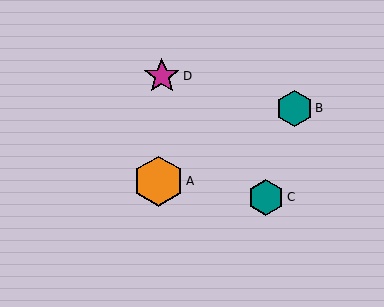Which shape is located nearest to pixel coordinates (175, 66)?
The magenta star (labeled D) at (162, 76) is nearest to that location.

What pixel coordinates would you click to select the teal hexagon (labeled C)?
Click at (266, 197) to select the teal hexagon C.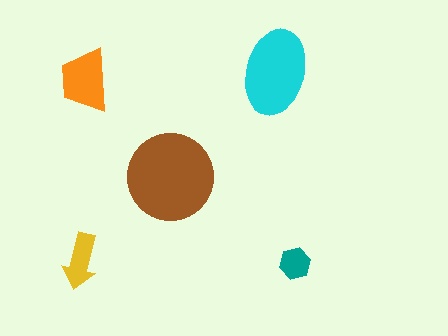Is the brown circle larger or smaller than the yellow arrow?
Larger.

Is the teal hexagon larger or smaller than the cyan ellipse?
Smaller.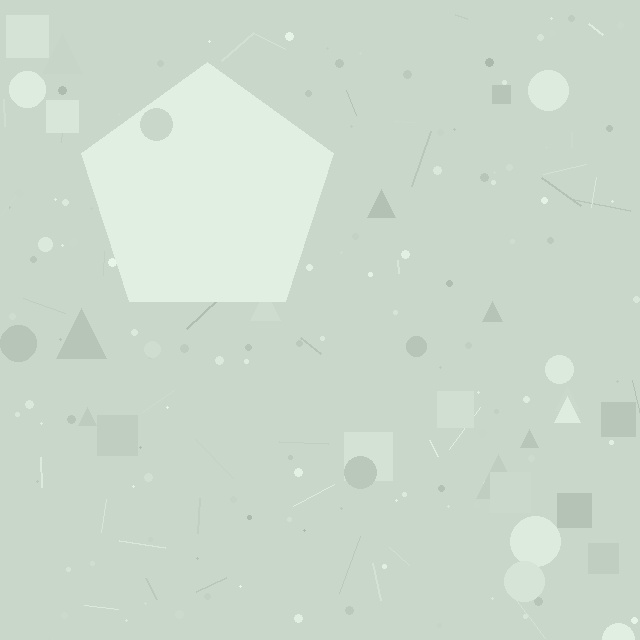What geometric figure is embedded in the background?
A pentagon is embedded in the background.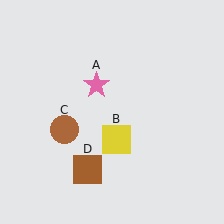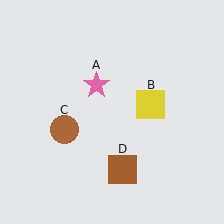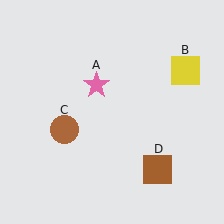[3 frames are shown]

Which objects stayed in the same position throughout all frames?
Pink star (object A) and brown circle (object C) remained stationary.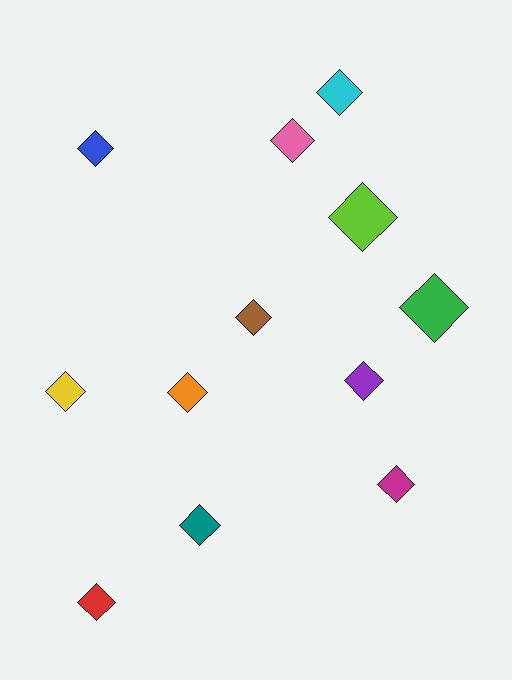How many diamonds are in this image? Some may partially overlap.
There are 12 diamonds.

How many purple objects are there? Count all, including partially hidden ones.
There is 1 purple object.